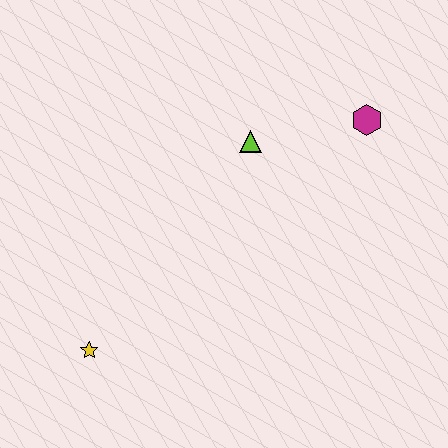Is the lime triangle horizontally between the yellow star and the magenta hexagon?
Yes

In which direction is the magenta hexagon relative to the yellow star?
The magenta hexagon is to the right of the yellow star.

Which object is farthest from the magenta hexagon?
The yellow star is farthest from the magenta hexagon.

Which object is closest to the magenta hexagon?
The lime triangle is closest to the magenta hexagon.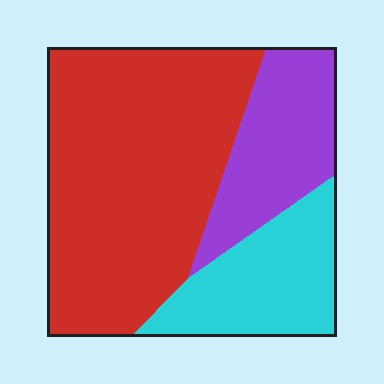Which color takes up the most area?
Red, at roughly 55%.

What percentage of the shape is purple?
Purple takes up about one fifth (1/5) of the shape.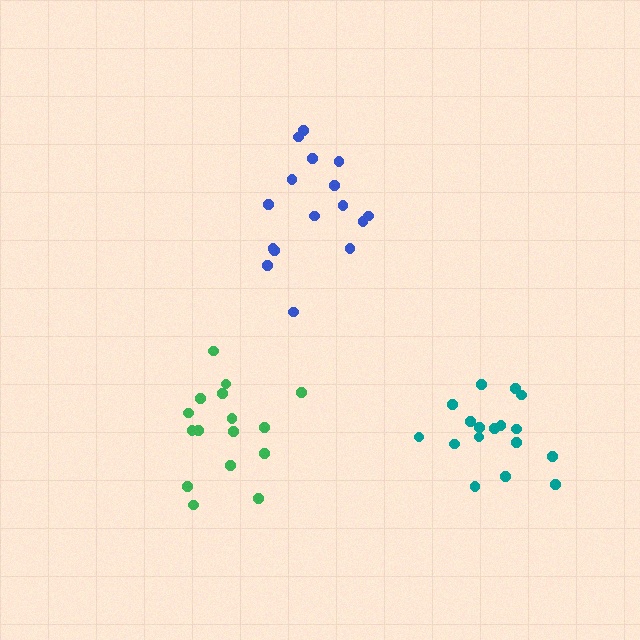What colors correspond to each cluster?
The clusters are colored: blue, green, teal.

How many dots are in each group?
Group 1: 16 dots, Group 2: 16 dots, Group 3: 17 dots (49 total).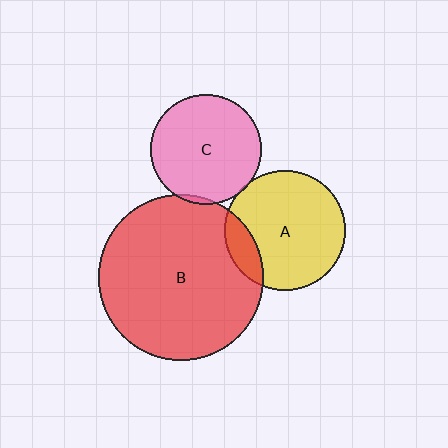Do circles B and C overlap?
Yes.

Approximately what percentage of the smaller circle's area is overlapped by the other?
Approximately 5%.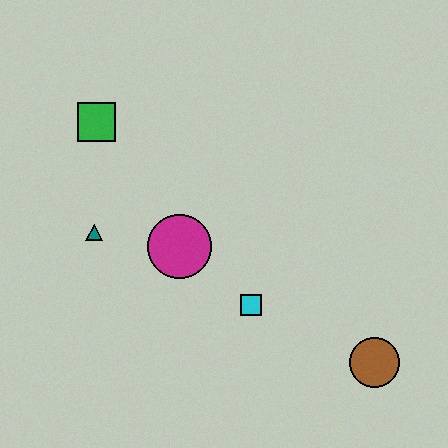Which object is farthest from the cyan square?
The green square is farthest from the cyan square.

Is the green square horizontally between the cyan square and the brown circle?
No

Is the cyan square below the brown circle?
No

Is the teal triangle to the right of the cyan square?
No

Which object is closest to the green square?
The teal triangle is closest to the green square.